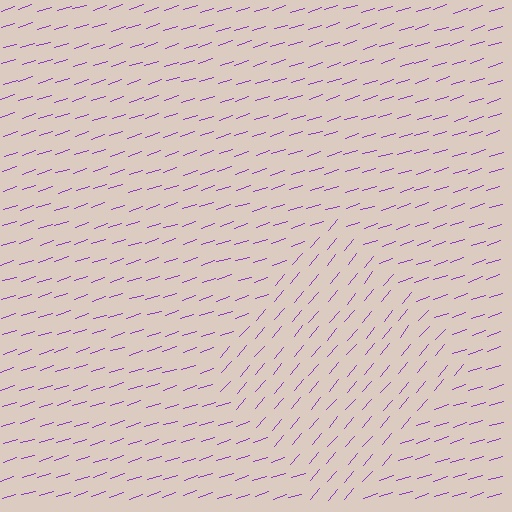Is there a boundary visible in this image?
Yes, there is a texture boundary formed by a change in line orientation.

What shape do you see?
I see a diamond.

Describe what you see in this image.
The image is filled with small purple line segments. A diamond region in the image has lines oriented differently from the surrounding lines, creating a visible texture boundary.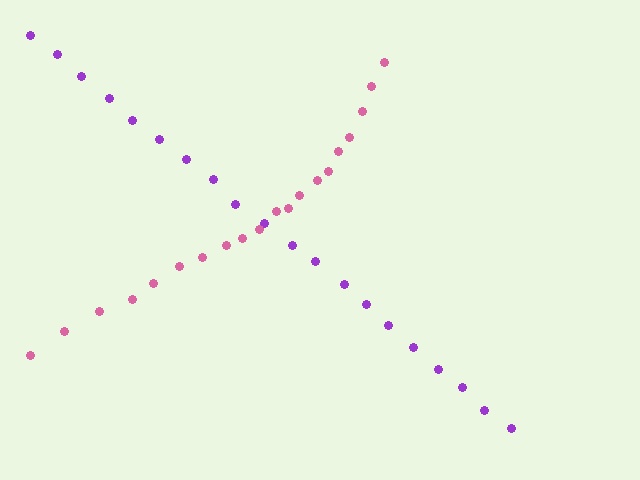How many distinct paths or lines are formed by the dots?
There are 2 distinct paths.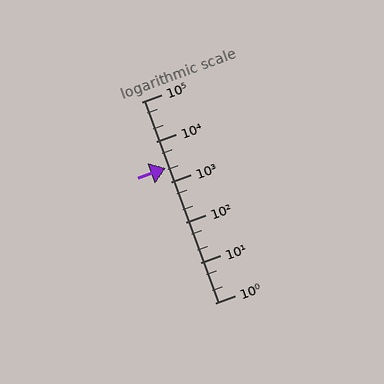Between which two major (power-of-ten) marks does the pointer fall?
The pointer is between 1000 and 10000.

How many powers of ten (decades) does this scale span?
The scale spans 5 decades, from 1 to 100000.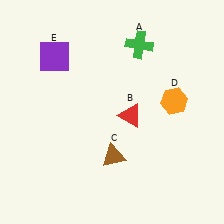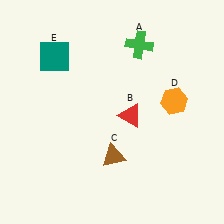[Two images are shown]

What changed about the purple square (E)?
In Image 1, E is purple. In Image 2, it changed to teal.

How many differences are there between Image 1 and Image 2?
There is 1 difference between the two images.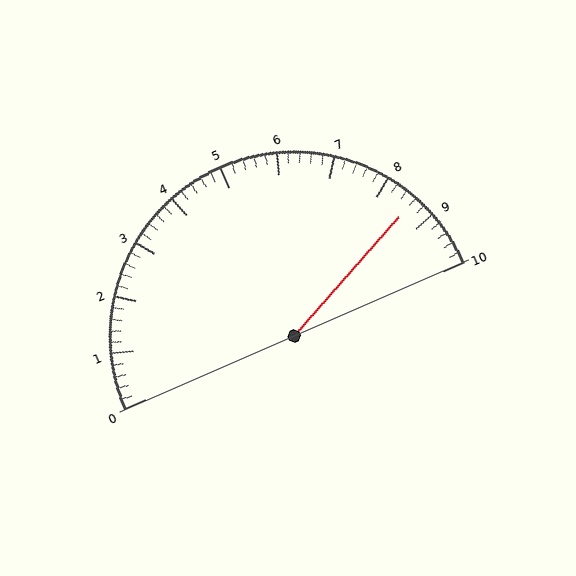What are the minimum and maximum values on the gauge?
The gauge ranges from 0 to 10.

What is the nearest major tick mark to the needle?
The nearest major tick mark is 9.